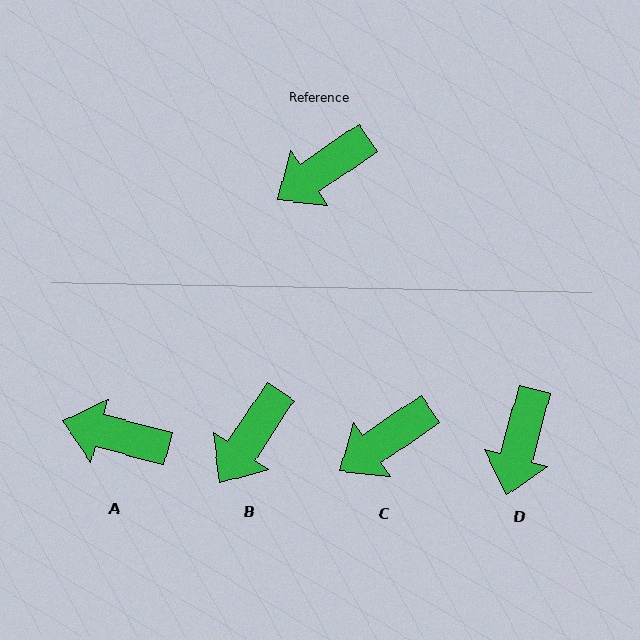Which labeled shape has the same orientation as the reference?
C.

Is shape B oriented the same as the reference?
No, it is off by about 22 degrees.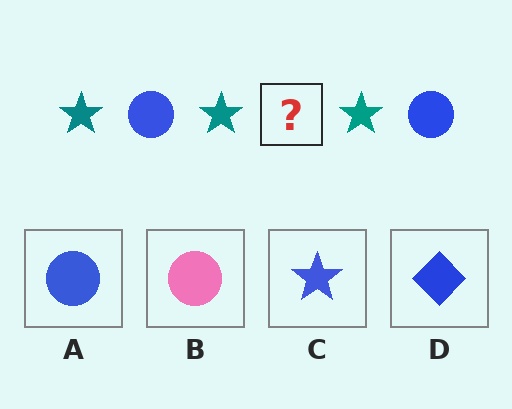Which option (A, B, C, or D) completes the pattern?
A.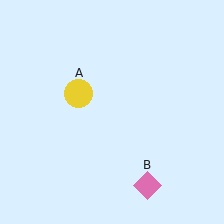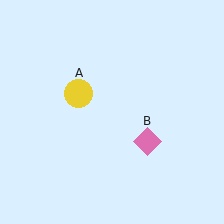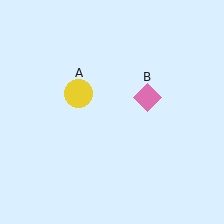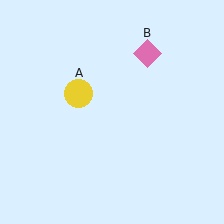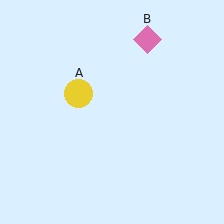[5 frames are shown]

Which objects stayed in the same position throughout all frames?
Yellow circle (object A) remained stationary.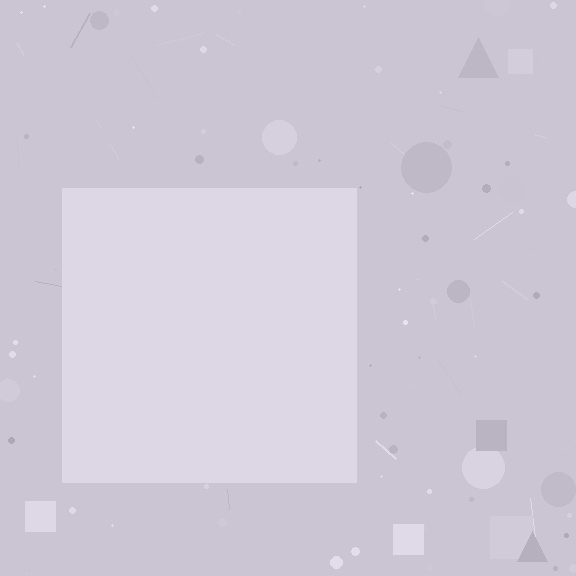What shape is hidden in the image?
A square is hidden in the image.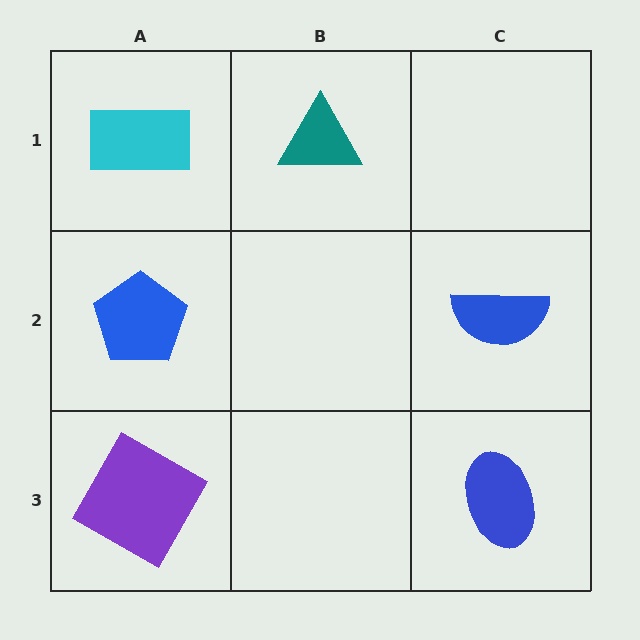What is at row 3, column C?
A blue ellipse.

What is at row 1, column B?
A teal triangle.